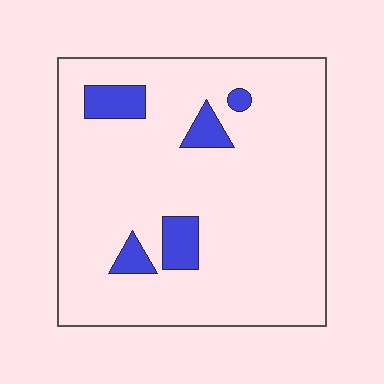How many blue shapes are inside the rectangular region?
5.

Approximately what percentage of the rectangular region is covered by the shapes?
Approximately 10%.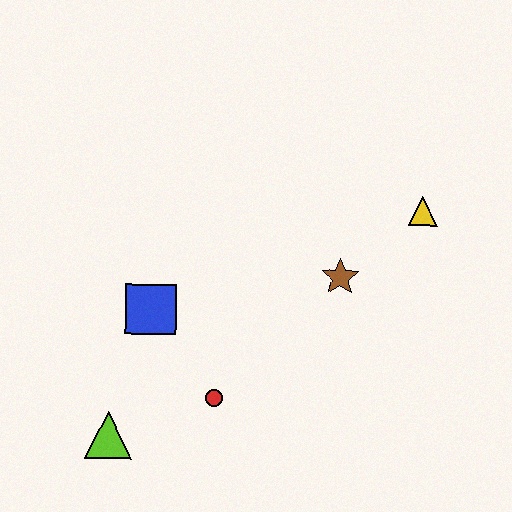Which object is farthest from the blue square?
The yellow triangle is farthest from the blue square.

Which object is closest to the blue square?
The red circle is closest to the blue square.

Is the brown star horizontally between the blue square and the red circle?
No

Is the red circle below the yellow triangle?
Yes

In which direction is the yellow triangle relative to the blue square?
The yellow triangle is to the right of the blue square.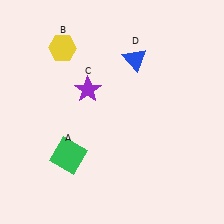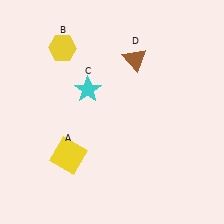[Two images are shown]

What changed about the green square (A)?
In Image 1, A is green. In Image 2, it changed to yellow.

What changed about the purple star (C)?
In Image 1, C is purple. In Image 2, it changed to cyan.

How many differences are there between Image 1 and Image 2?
There are 3 differences between the two images.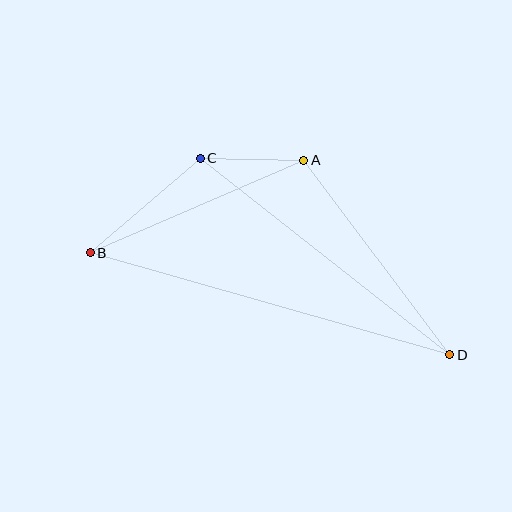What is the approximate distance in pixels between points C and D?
The distance between C and D is approximately 318 pixels.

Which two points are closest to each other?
Points A and C are closest to each other.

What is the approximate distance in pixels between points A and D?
The distance between A and D is approximately 243 pixels.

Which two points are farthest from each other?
Points B and D are farthest from each other.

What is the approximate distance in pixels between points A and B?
The distance between A and B is approximately 233 pixels.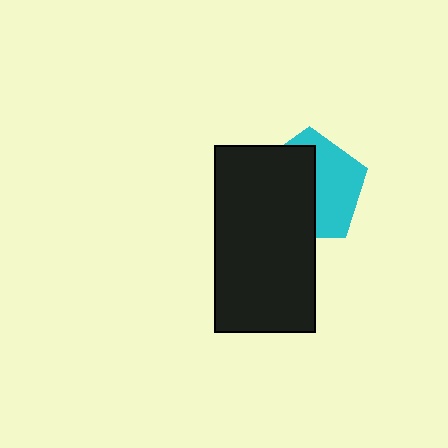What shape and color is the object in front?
The object in front is a black rectangle.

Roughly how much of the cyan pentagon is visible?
About half of it is visible (roughly 46%).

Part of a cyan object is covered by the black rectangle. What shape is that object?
It is a pentagon.